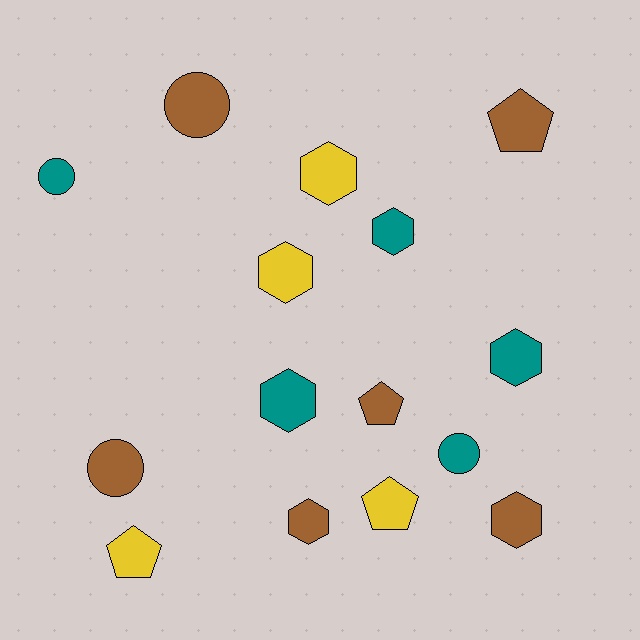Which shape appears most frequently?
Hexagon, with 7 objects.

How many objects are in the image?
There are 15 objects.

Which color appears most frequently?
Brown, with 6 objects.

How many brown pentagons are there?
There are 2 brown pentagons.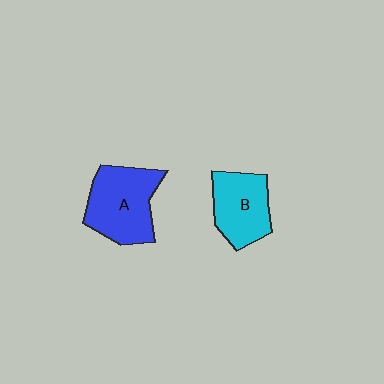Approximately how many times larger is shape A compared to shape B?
Approximately 1.3 times.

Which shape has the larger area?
Shape A (blue).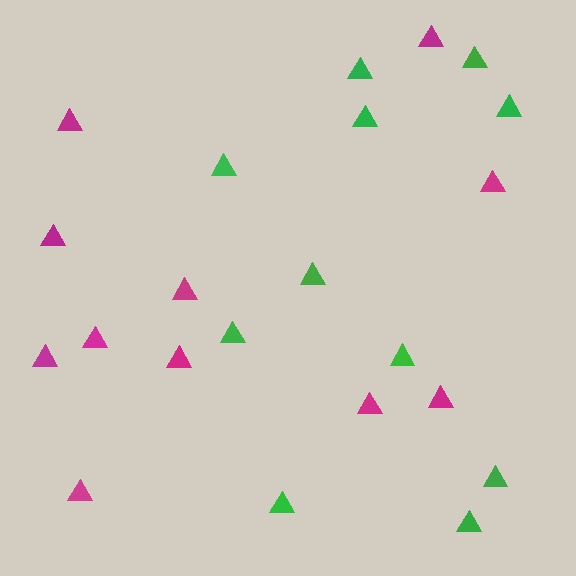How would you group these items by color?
There are 2 groups: one group of green triangles (11) and one group of magenta triangles (11).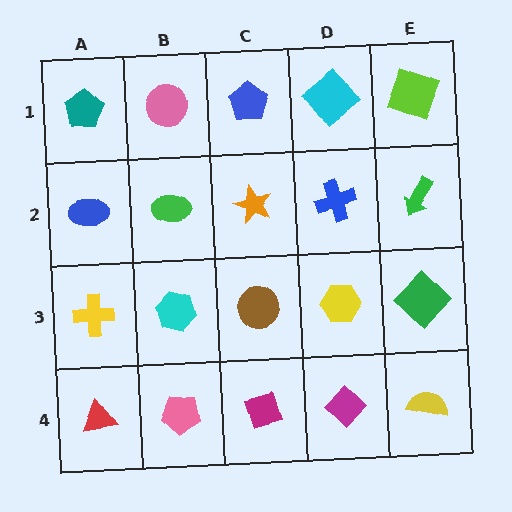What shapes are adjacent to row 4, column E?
A green diamond (row 3, column E), a magenta diamond (row 4, column D).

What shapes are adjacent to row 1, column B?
A green ellipse (row 2, column B), a teal pentagon (row 1, column A), a blue pentagon (row 1, column C).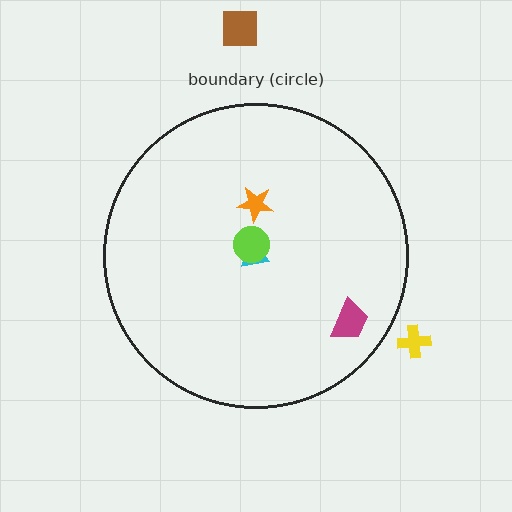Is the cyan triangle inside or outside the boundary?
Inside.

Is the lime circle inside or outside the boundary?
Inside.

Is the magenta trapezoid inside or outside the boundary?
Inside.